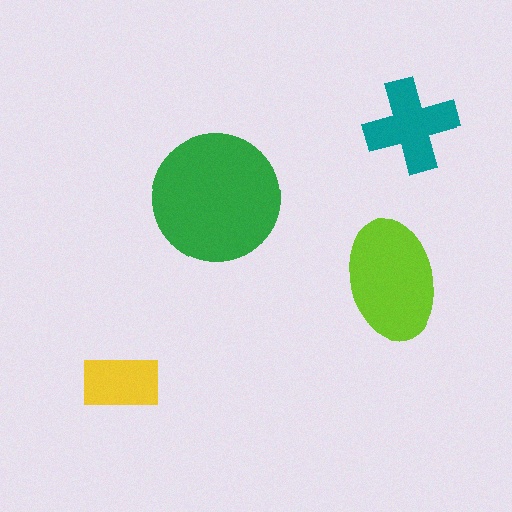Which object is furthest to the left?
The yellow rectangle is leftmost.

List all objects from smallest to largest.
The yellow rectangle, the teal cross, the lime ellipse, the green circle.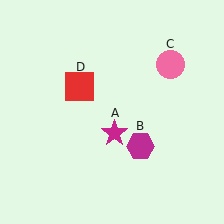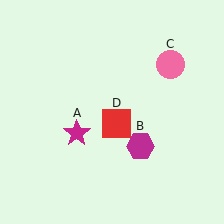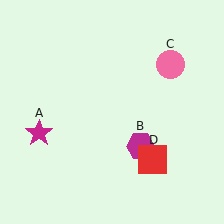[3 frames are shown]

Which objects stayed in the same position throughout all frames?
Magenta hexagon (object B) and pink circle (object C) remained stationary.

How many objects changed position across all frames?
2 objects changed position: magenta star (object A), red square (object D).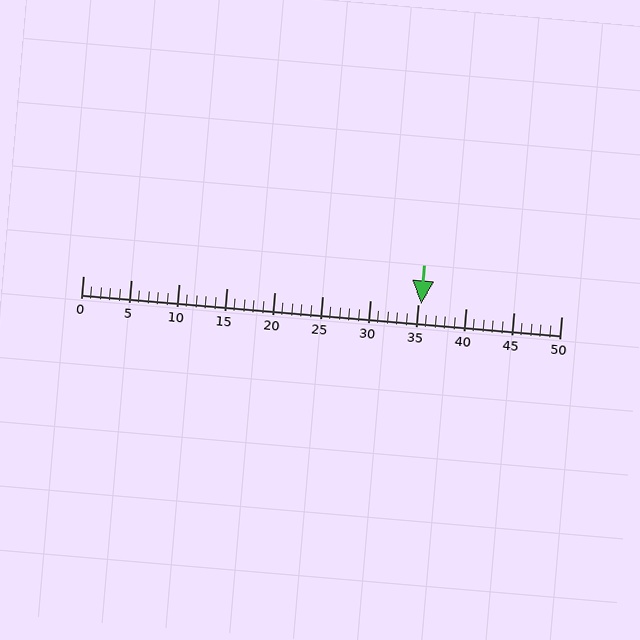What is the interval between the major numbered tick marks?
The major tick marks are spaced 5 units apart.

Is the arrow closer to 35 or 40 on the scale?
The arrow is closer to 35.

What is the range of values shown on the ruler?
The ruler shows values from 0 to 50.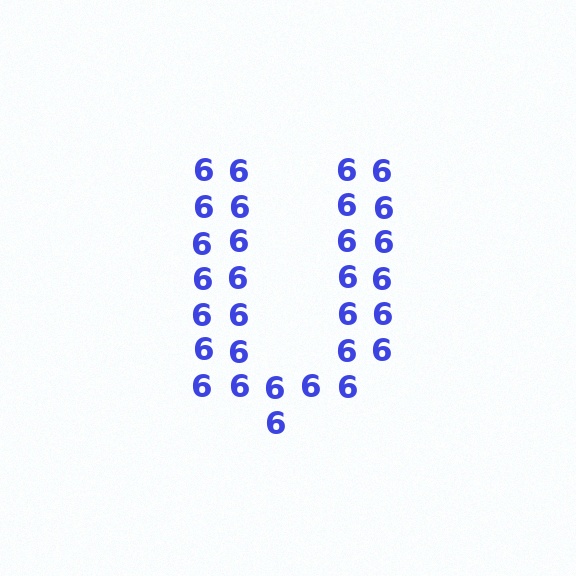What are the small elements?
The small elements are digit 6's.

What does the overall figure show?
The overall figure shows the letter U.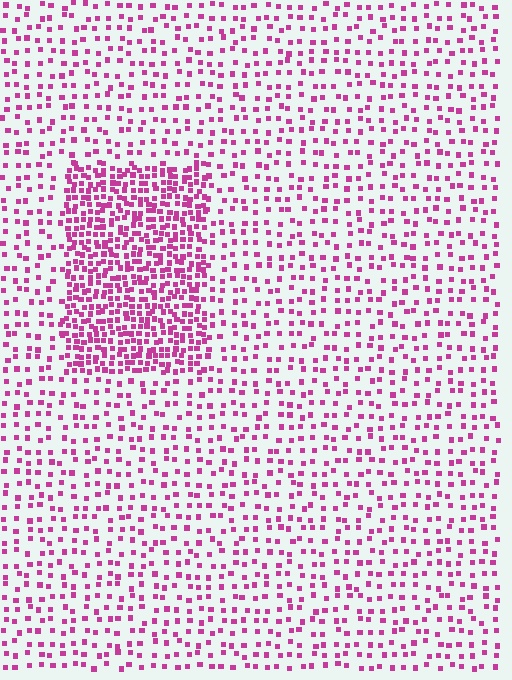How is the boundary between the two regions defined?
The boundary is defined by a change in element density (approximately 2.5x ratio). All elements are the same color, size, and shape.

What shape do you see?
I see a rectangle.